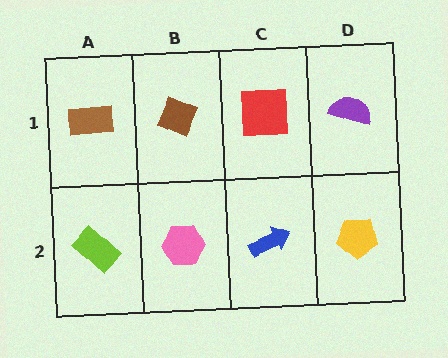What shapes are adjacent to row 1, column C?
A blue arrow (row 2, column C), a brown diamond (row 1, column B), a purple semicircle (row 1, column D).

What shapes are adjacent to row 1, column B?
A pink hexagon (row 2, column B), a brown rectangle (row 1, column A), a red square (row 1, column C).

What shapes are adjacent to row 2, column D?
A purple semicircle (row 1, column D), a blue arrow (row 2, column C).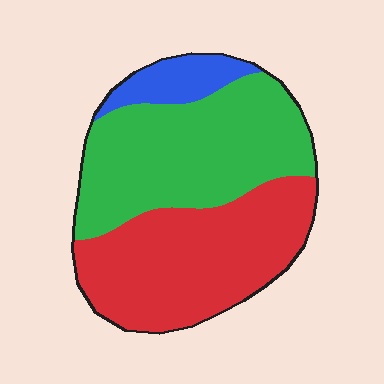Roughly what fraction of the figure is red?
Red takes up between a quarter and a half of the figure.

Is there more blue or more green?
Green.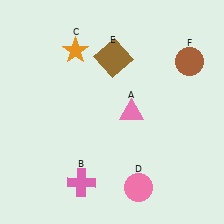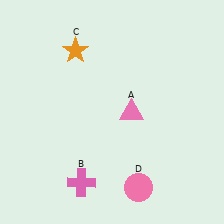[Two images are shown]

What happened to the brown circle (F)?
The brown circle (F) was removed in Image 2. It was in the top-right area of Image 1.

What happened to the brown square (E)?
The brown square (E) was removed in Image 2. It was in the top-right area of Image 1.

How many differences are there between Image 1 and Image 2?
There are 2 differences between the two images.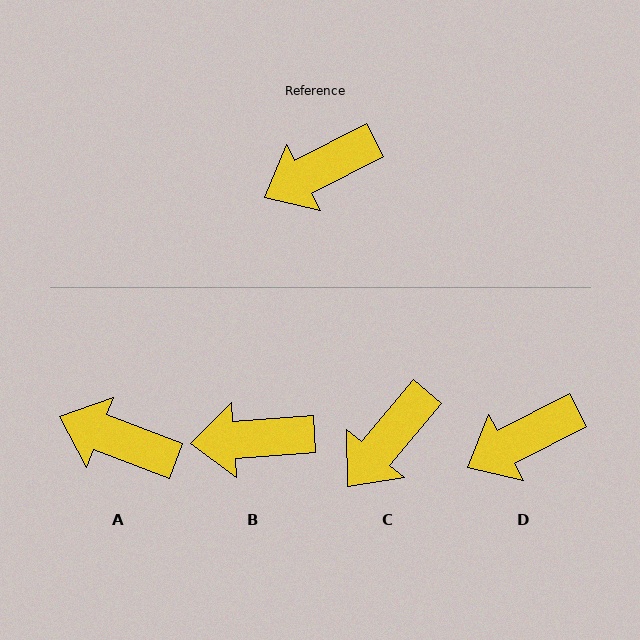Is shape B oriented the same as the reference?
No, it is off by about 23 degrees.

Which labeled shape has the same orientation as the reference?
D.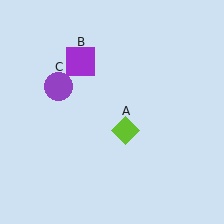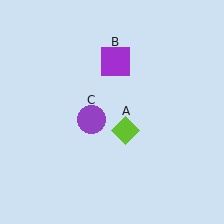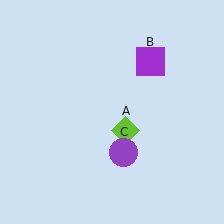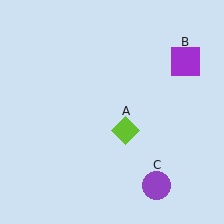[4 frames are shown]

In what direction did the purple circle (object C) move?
The purple circle (object C) moved down and to the right.